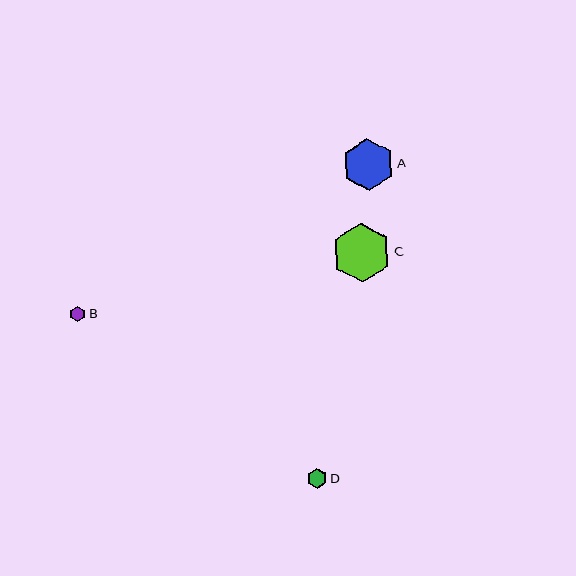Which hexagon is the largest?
Hexagon C is the largest with a size of approximately 59 pixels.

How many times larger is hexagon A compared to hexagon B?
Hexagon A is approximately 3.3 times the size of hexagon B.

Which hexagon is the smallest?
Hexagon B is the smallest with a size of approximately 16 pixels.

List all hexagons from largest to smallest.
From largest to smallest: C, A, D, B.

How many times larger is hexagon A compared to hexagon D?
Hexagon A is approximately 2.6 times the size of hexagon D.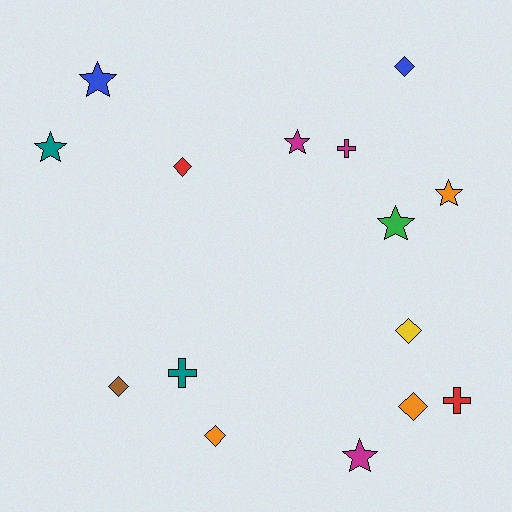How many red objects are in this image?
There are 2 red objects.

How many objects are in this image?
There are 15 objects.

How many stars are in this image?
There are 6 stars.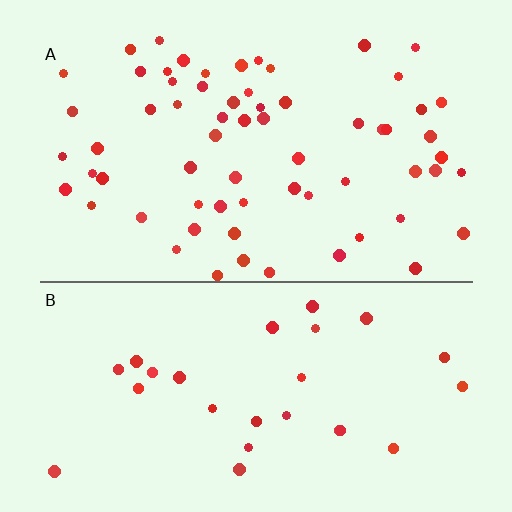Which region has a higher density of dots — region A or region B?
A (the top).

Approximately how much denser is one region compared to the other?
Approximately 2.4× — region A over region B.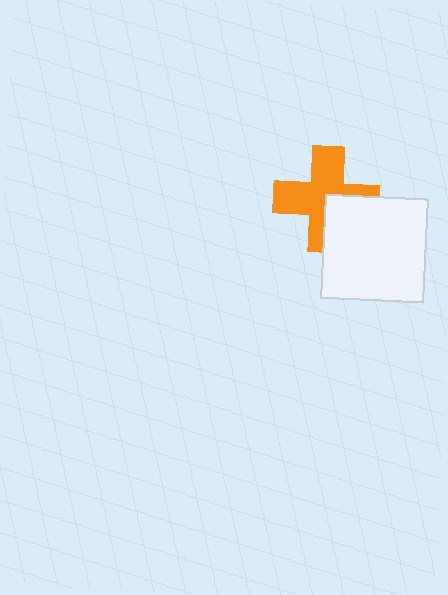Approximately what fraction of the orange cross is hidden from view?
Roughly 31% of the orange cross is hidden behind the white square.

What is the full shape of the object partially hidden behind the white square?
The partially hidden object is an orange cross.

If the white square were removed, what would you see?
You would see the complete orange cross.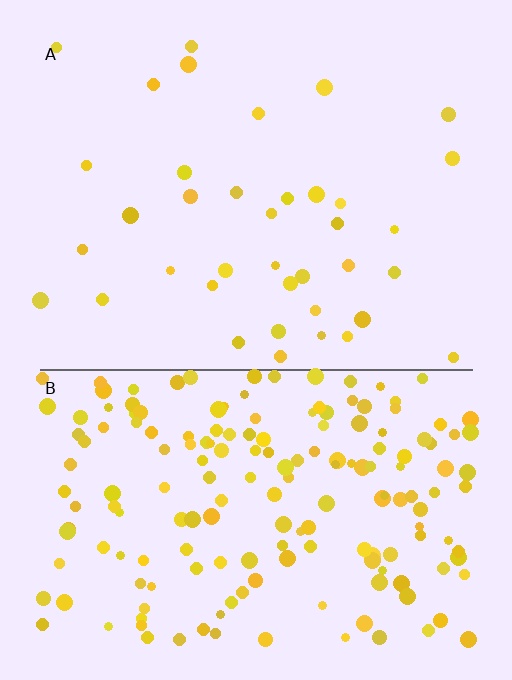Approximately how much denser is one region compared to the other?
Approximately 4.8× — region B over region A.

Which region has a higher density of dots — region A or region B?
B (the bottom).